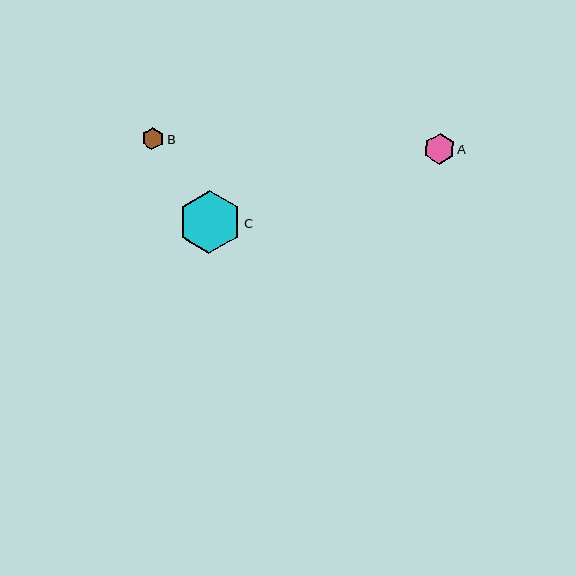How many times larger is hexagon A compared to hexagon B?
Hexagon A is approximately 1.4 times the size of hexagon B.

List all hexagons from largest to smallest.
From largest to smallest: C, A, B.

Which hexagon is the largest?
Hexagon C is the largest with a size of approximately 63 pixels.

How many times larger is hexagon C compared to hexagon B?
Hexagon C is approximately 2.9 times the size of hexagon B.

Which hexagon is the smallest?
Hexagon B is the smallest with a size of approximately 22 pixels.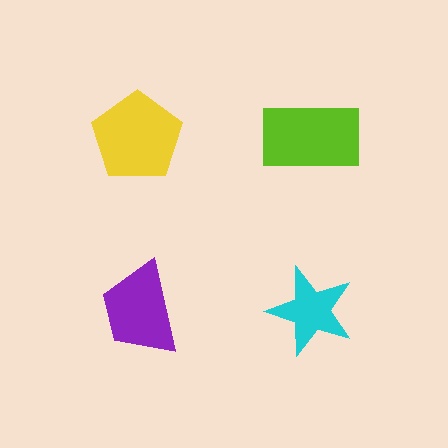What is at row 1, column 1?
A yellow pentagon.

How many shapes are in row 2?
2 shapes.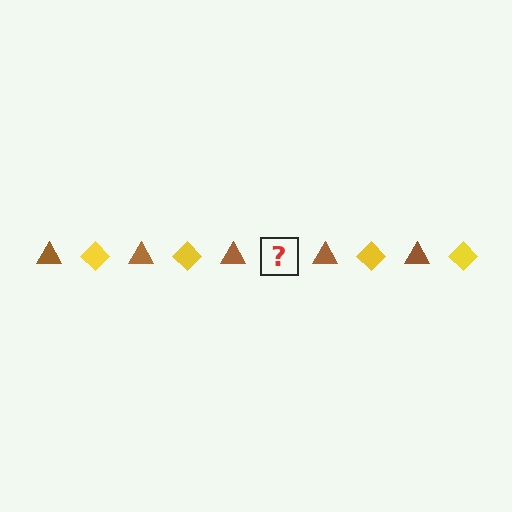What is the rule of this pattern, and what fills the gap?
The rule is that the pattern alternates between brown triangle and yellow diamond. The gap should be filled with a yellow diamond.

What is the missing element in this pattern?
The missing element is a yellow diamond.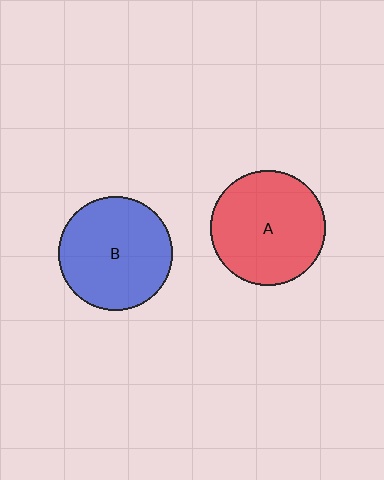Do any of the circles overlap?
No, none of the circles overlap.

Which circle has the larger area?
Circle A (red).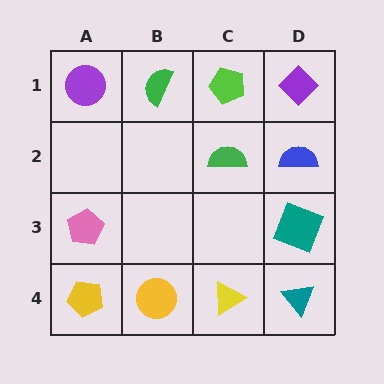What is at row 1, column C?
A lime pentagon.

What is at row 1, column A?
A purple circle.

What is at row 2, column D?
A blue semicircle.